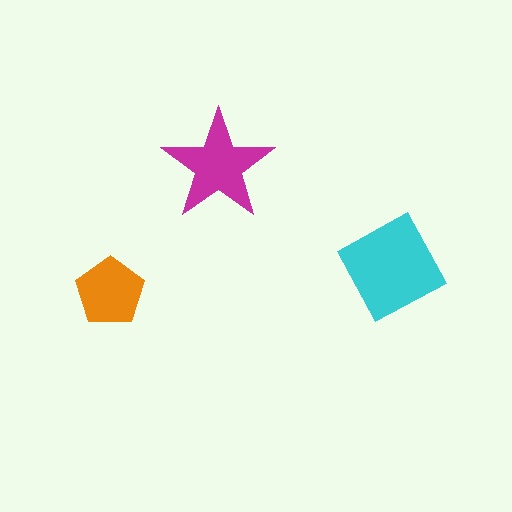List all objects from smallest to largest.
The orange pentagon, the magenta star, the cyan square.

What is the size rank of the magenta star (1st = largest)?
2nd.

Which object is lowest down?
The orange pentagon is bottommost.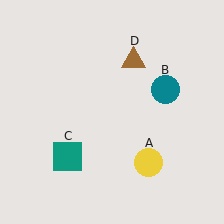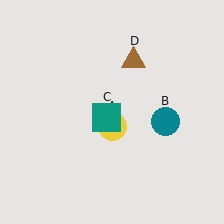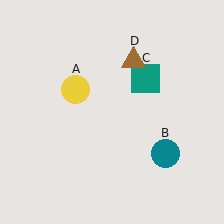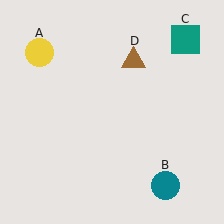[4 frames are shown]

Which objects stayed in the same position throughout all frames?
Brown triangle (object D) remained stationary.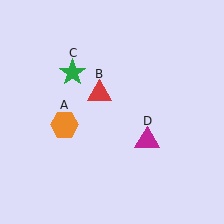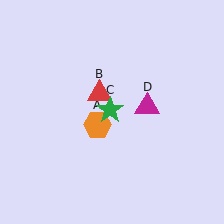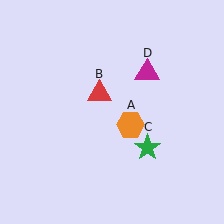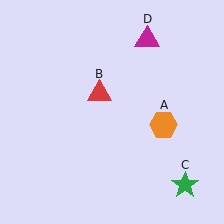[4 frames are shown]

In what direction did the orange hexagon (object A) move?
The orange hexagon (object A) moved right.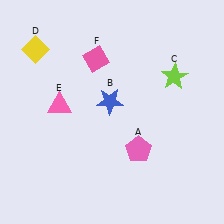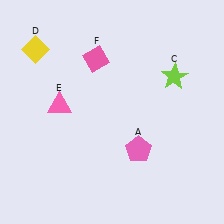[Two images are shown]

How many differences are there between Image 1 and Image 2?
There is 1 difference between the two images.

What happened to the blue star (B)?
The blue star (B) was removed in Image 2. It was in the top-left area of Image 1.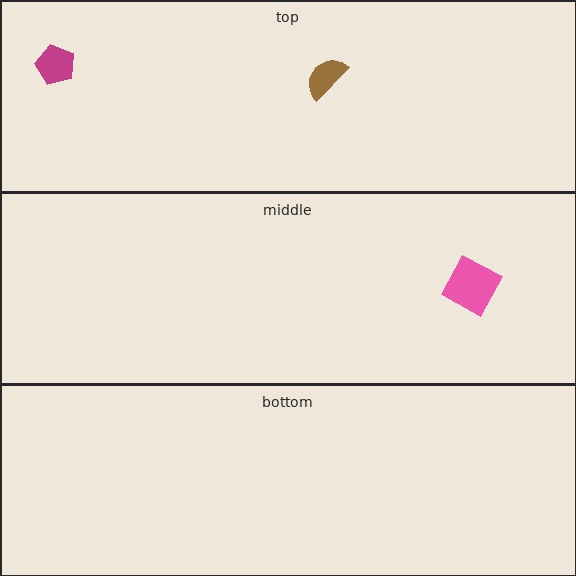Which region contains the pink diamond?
The middle region.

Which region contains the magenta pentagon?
The top region.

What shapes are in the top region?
The brown semicircle, the magenta pentagon.